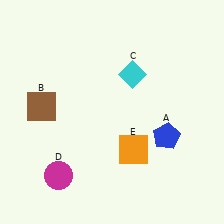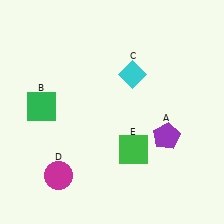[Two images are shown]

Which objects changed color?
A changed from blue to purple. B changed from brown to green. E changed from orange to green.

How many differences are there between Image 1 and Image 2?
There are 3 differences between the two images.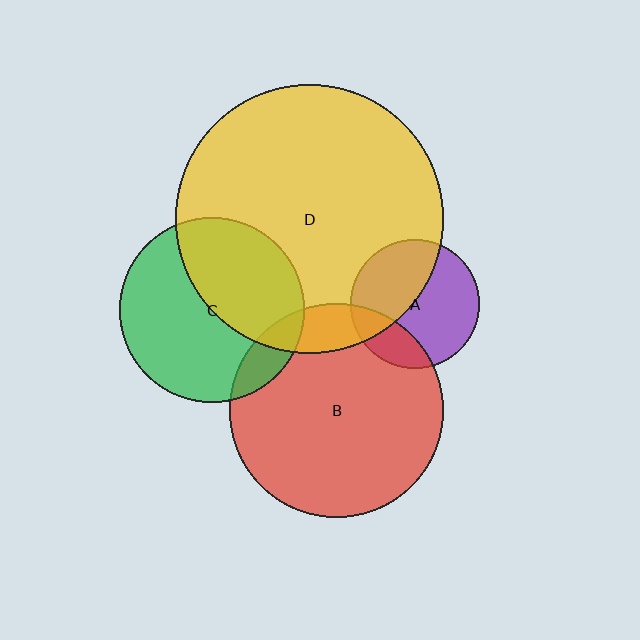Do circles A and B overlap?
Yes.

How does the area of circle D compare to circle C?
Approximately 2.1 times.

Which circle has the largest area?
Circle D (yellow).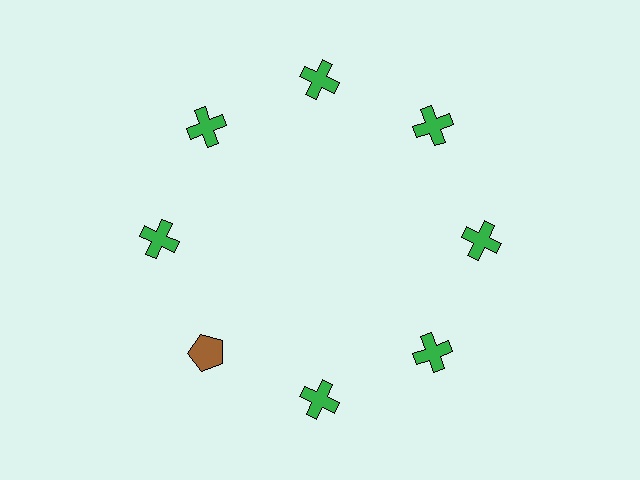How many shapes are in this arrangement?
There are 8 shapes arranged in a ring pattern.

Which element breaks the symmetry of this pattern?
The brown pentagon at roughly the 8 o'clock position breaks the symmetry. All other shapes are green crosses.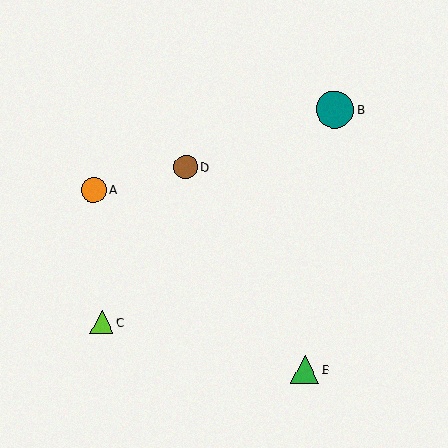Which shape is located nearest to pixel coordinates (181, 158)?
The brown circle (labeled D) at (186, 167) is nearest to that location.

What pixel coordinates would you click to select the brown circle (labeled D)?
Click at (186, 167) to select the brown circle D.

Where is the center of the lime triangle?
The center of the lime triangle is at (102, 322).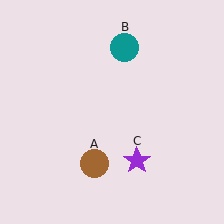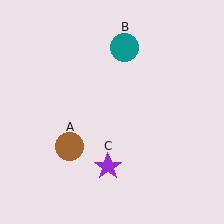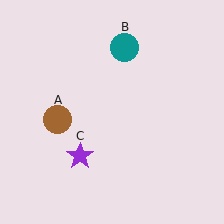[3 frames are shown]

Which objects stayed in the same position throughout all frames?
Teal circle (object B) remained stationary.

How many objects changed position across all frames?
2 objects changed position: brown circle (object A), purple star (object C).